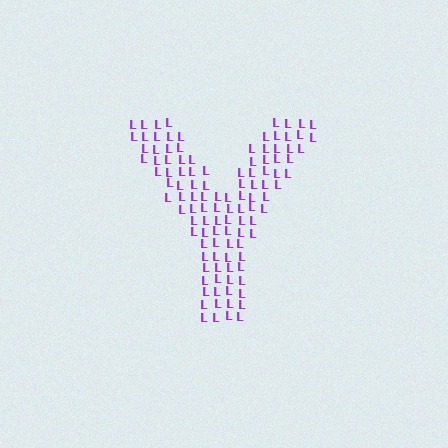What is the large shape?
The large shape is the letter Y.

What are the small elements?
The small elements are letter L's.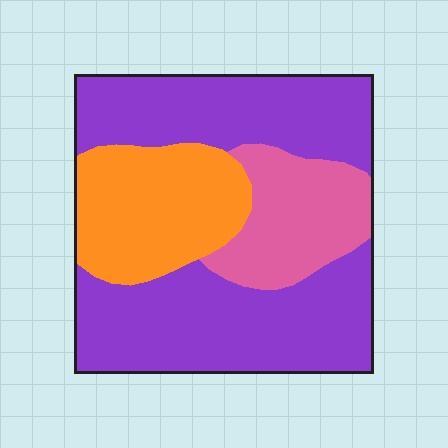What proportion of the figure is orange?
Orange covers around 25% of the figure.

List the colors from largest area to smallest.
From largest to smallest: purple, orange, pink.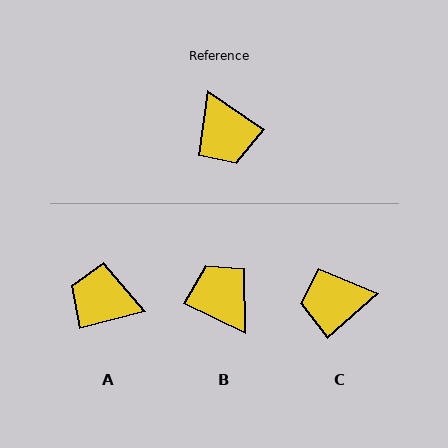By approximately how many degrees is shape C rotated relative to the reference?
Approximately 104 degrees clockwise.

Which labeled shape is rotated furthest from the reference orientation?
B, about 172 degrees away.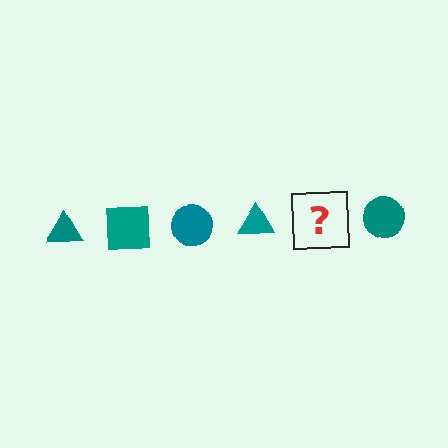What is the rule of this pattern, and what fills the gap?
The rule is that the pattern cycles through triangle, square, circle shapes in teal. The gap should be filled with a teal square.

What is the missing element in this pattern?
The missing element is a teal square.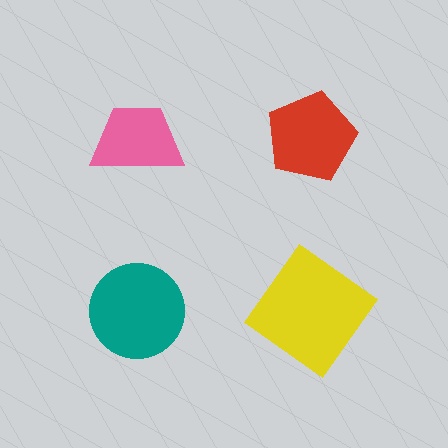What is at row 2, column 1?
A teal circle.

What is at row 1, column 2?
A red pentagon.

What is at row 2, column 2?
A yellow diamond.